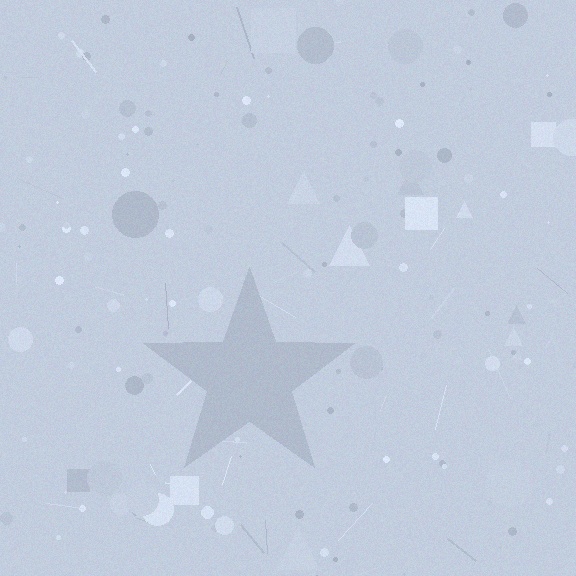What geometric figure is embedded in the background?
A star is embedded in the background.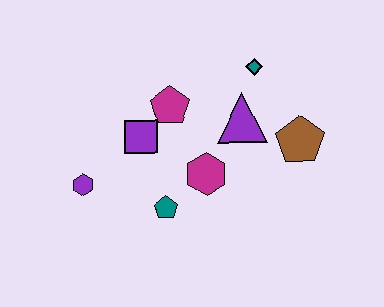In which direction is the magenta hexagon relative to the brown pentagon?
The magenta hexagon is to the left of the brown pentagon.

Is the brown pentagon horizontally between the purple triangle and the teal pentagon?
No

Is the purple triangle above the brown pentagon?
Yes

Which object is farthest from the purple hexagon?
The brown pentagon is farthest from the purple hexagon.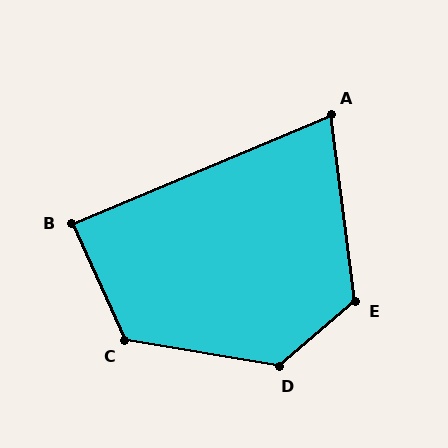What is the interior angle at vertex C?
Approximately 124 degrees (obtuse).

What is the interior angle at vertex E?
Approximately 123 degrees (obtuse).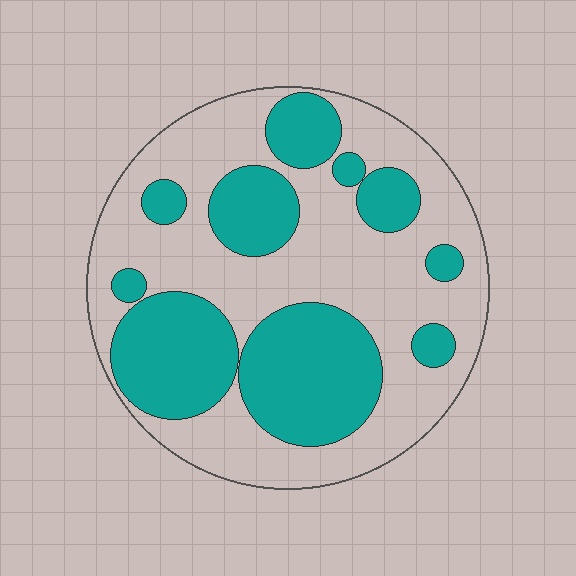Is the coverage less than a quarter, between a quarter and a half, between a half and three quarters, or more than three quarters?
Between a quarter and a half.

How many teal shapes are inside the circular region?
10.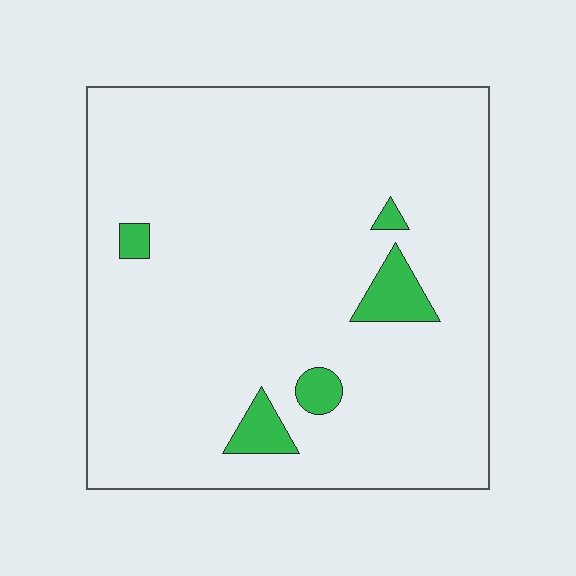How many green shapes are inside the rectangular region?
5.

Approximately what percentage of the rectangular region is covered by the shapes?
Approximately 5%.